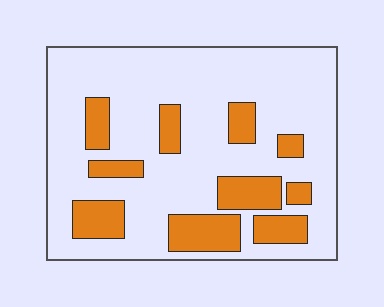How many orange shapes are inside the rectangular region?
10.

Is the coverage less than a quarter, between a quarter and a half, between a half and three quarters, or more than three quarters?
Less than a quarter.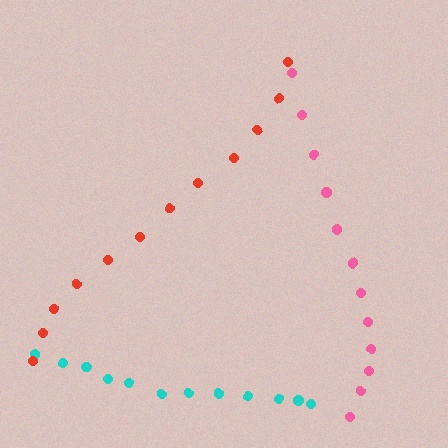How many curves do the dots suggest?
There are 3 distinct paths.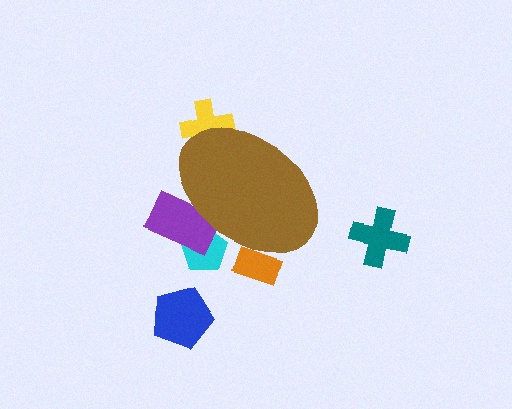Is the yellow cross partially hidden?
Yes, the yellow cross is partially hidden behind the brown ellipse.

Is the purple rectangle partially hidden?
Yes, the purple rectangle is partially hidden behind the brown ellipse.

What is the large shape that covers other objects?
A brown ellipse.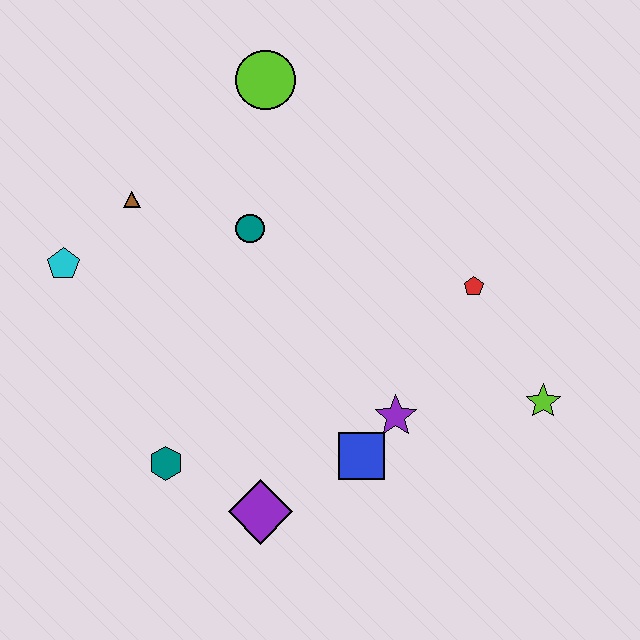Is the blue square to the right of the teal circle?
Yes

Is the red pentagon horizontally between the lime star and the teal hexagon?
Yes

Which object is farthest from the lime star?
The cyan pentagon is farthest from the lime star.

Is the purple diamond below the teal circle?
Yes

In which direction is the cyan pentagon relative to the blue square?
The cyan pentagon is to the left of the blue square.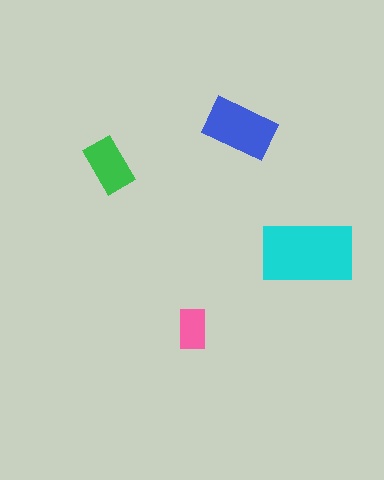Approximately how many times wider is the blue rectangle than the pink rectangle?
About 1.5 times wider.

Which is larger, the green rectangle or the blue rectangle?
The blue one.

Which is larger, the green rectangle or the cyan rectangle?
The cyan one.